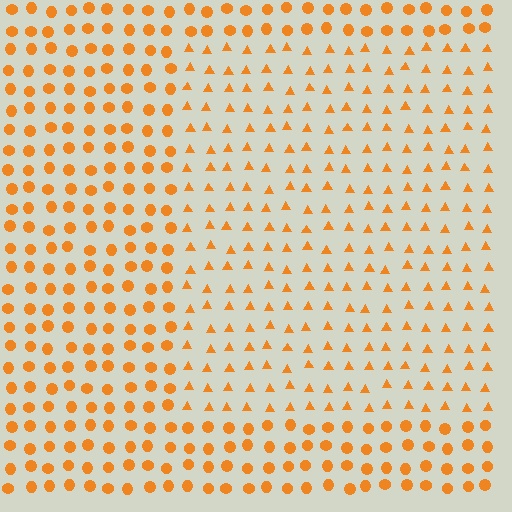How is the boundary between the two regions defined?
The boundary is defined by a change in element shape: triangles inside vs. circles outside. All elements share the same color and spacing.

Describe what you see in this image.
The image is filled with small orange elements arranged in a uniform grid. A rectangle-shaped region contains triangles, while the surrounding area contains circles. The boundary is defined purely by the change in element shape.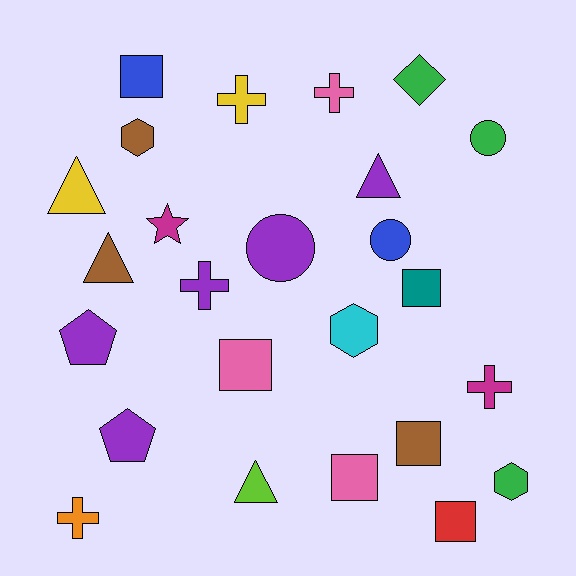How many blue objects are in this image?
There are 2 blue objects.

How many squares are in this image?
There are 6 squares.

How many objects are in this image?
There are 25 objects.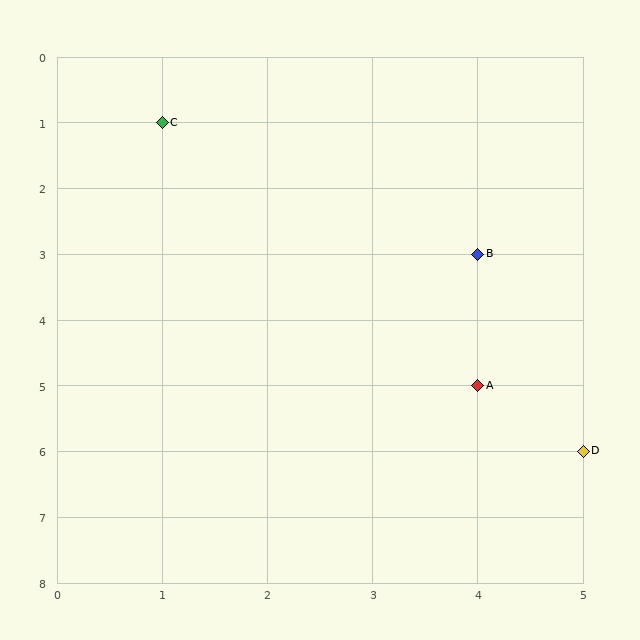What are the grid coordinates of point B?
Point B is at grid coordinates (4, 3).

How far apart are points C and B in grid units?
Points C and B are 3 columns and 2 rows apart (about 3.6 grid units diagonally).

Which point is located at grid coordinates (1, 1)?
Point C is at (1, 1).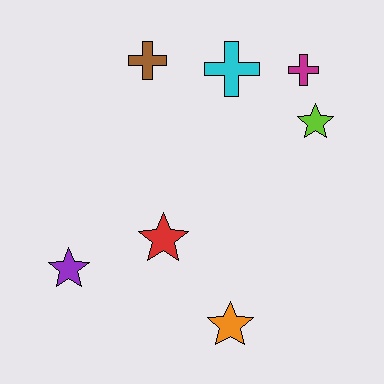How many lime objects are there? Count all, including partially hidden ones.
There is 1 lime object.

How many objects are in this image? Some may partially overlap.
There are 7 objects.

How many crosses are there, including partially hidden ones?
There are 3 crosses.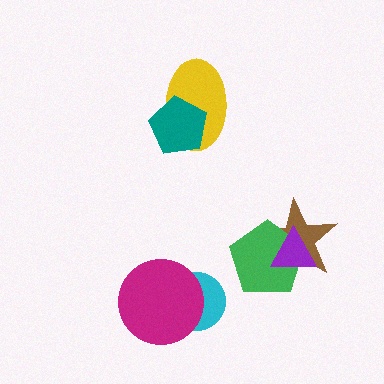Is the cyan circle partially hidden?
Yes, it is partially covered by another shape.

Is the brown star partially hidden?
Yes, it is partially covered by another shape.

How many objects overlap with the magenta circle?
1 object overlaps with the magenta circle.